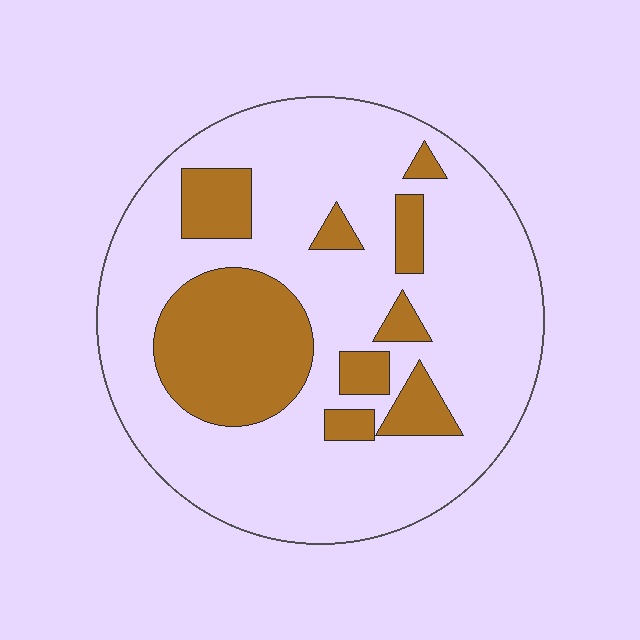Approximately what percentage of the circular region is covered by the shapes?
Approximately 25%.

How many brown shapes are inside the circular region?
9.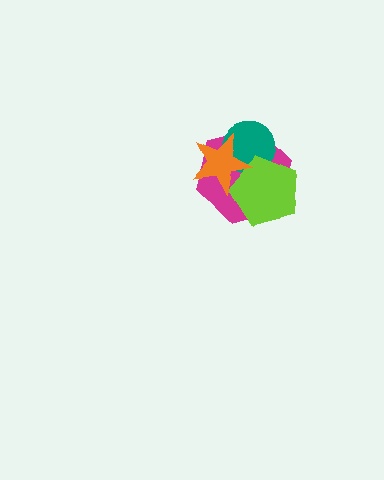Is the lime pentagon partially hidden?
Yes, it is partially covered by another shape.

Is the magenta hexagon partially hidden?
Yes, it is partially covered by another shape.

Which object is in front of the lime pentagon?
The orange star is in front of the lime pentagon.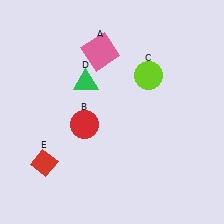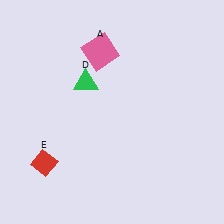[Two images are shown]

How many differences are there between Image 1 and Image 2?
There are 2 differences between the two images.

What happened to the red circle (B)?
The red circle (B) was removed in Image 2. It was in the bottom-left area of Image 1.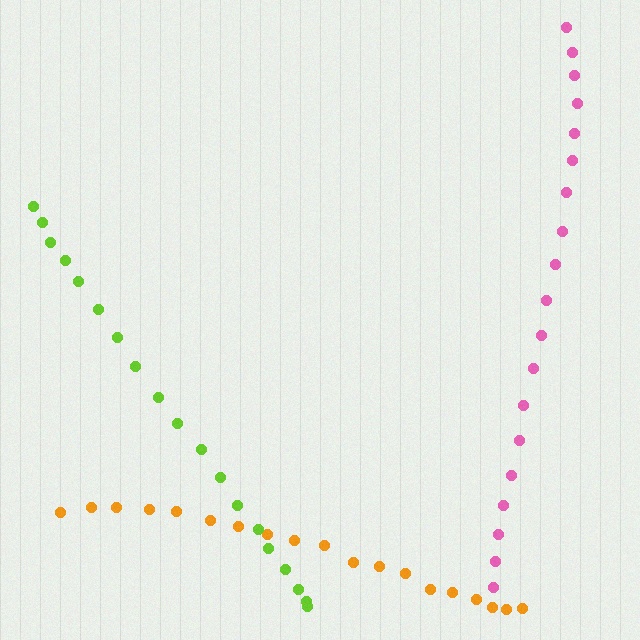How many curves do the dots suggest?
There are 3 distinct paths.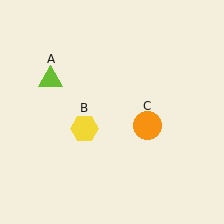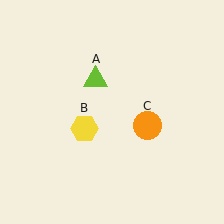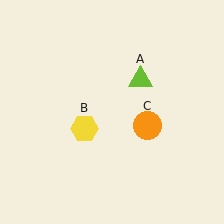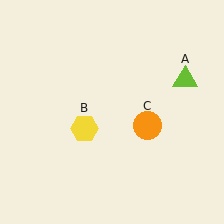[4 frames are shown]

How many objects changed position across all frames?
1 object changed position: lime triangle (object A).